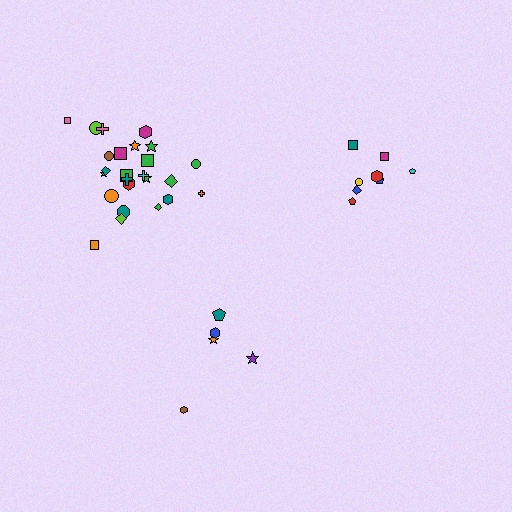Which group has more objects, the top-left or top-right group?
The top-left group.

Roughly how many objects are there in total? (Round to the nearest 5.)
Roughly 40 objects in total.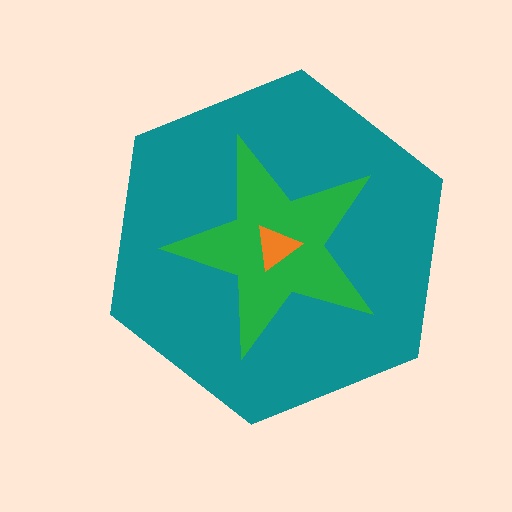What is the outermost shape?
The teal hexagon.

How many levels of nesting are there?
3.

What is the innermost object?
The orange triangle.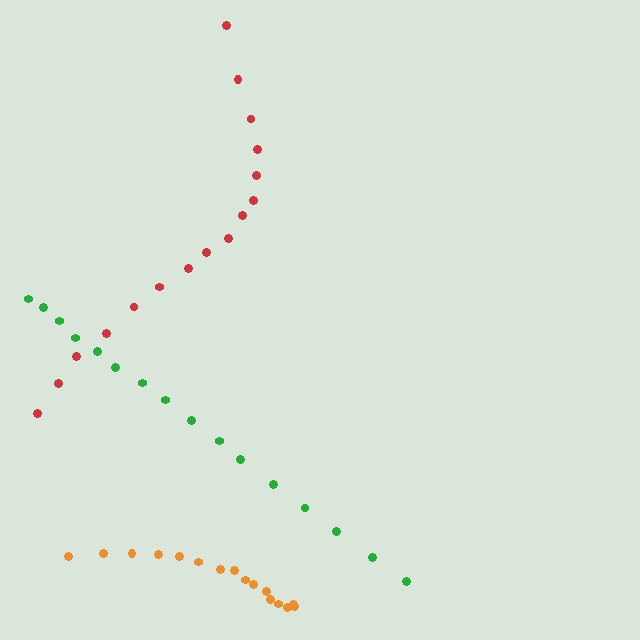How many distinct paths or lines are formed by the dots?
There are 3 distinct paths.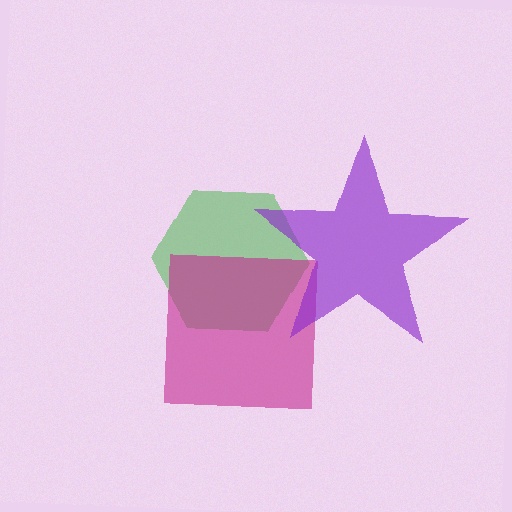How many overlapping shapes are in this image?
There are 3 overlapping shapes in the image.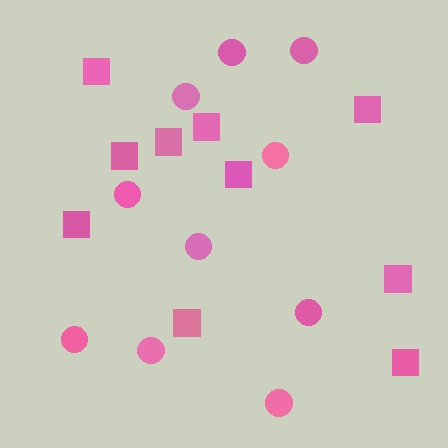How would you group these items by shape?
There are 2 groups: one group of squares (10) and one group of circles (10).